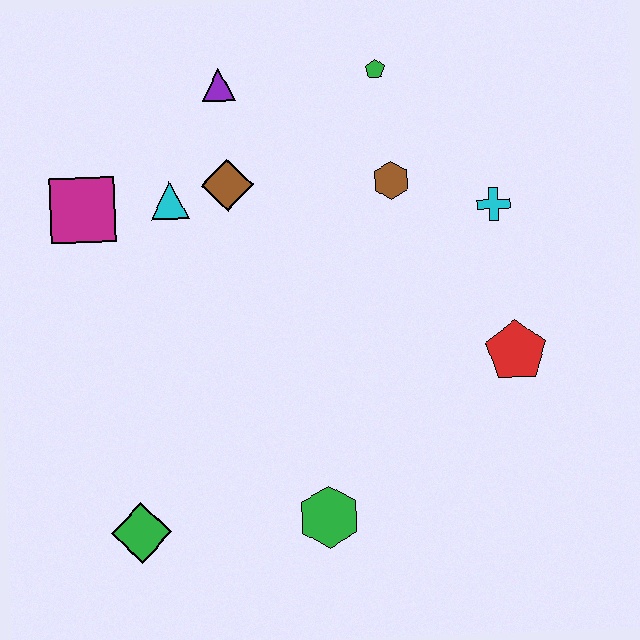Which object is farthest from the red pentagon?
The magenta square is farthest from the red pentagon.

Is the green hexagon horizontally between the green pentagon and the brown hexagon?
No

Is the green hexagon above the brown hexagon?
No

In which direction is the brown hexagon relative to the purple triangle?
The brown hexagon is to the right of the purple triangle.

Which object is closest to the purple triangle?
The brown diamond is closest to the purple triangle.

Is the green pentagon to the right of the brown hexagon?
No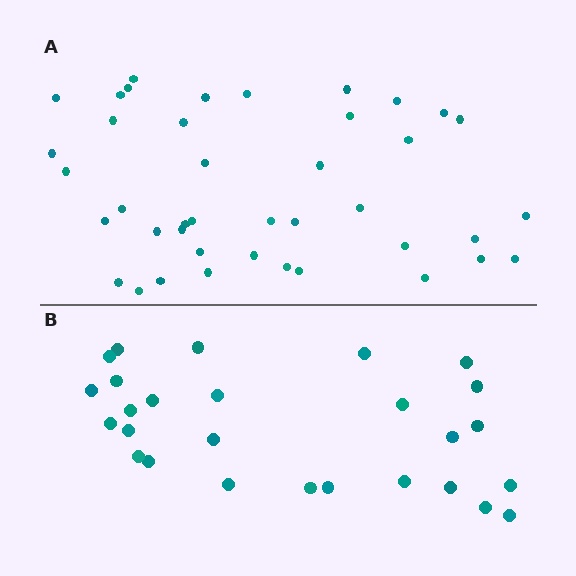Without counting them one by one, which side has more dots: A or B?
Region A (the top region) has more dots.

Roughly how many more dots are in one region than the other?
Region A has approximately 15 more dots than region B.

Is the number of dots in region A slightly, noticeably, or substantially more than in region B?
Region A has substantially more. The ratio is roughly 1.5 to 1.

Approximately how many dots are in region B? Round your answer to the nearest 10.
About 30 dots. (The exact count is 27, which rounds to 30.)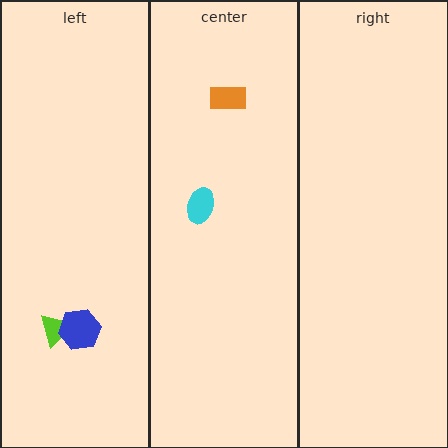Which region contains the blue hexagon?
The left region.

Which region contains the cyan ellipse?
The center region.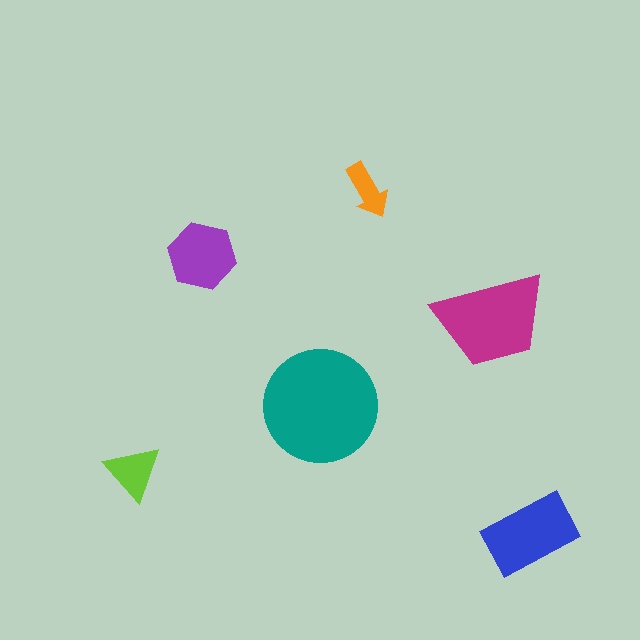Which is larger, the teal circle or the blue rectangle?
The teal circle.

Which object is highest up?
The orange arrow is topmost.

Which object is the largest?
The teal circle.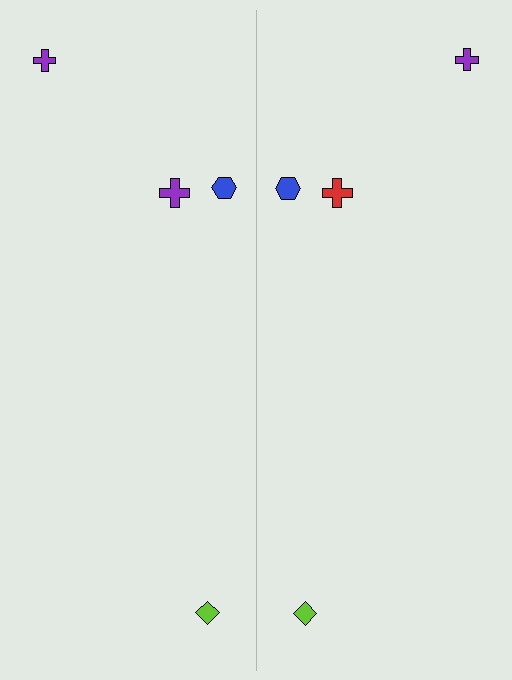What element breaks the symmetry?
The red cross on the right side breaks the symmetry — its mirror counterpart is purple.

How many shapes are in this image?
There are 8 shapes in this image.